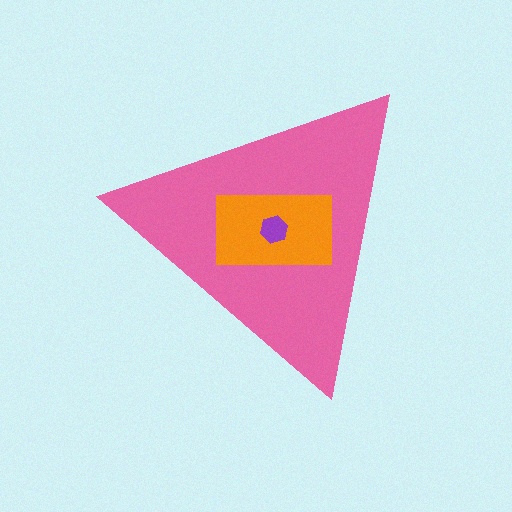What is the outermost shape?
The pink triangle.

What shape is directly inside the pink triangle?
The orange rectangle.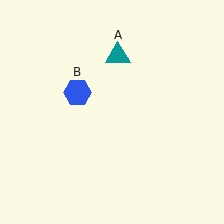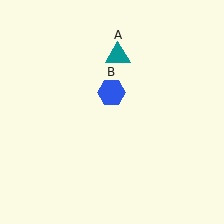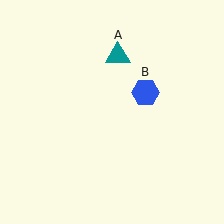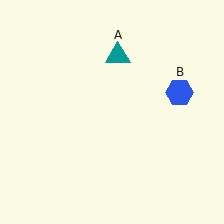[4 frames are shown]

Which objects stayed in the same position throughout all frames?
Teal triangle (object A) remained stationary.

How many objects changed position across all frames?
1 object changed position: blue hexagon (object B).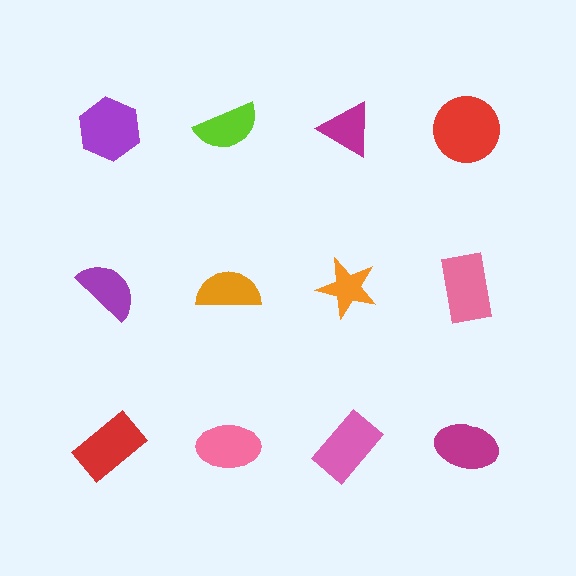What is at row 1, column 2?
A lime semicircle.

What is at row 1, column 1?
A purple hexagon.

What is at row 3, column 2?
A pink ellipse.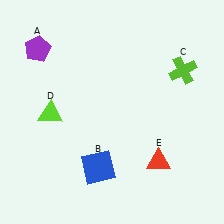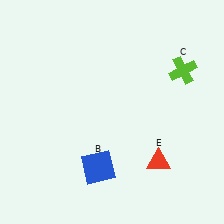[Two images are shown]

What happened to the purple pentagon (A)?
The purple pentagon (A) was removed in Image 2. It was in the top-left area of Image 1.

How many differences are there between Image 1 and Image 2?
There are 2 differences between the two images.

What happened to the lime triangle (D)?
The lime triangle (D) was removed in Image 2. It was in the bottom-left area of Image 1.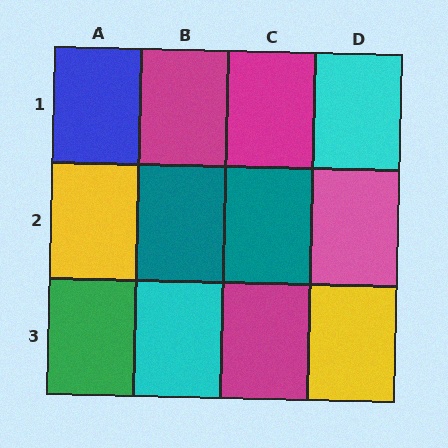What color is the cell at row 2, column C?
Teal.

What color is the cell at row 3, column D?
Yellow.